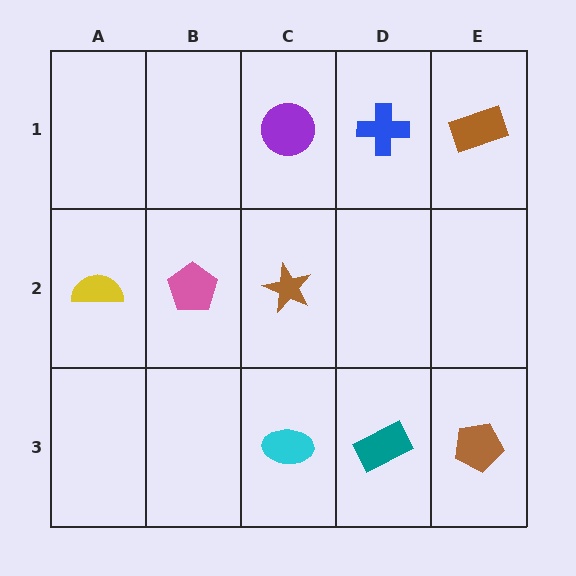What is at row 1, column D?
A blue cross.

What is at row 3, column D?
A teal rectangle.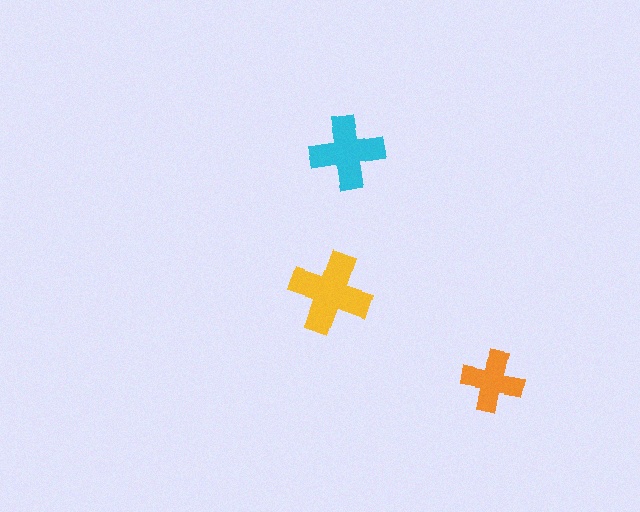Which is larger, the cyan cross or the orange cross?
The cyan one.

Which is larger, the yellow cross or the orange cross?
The yellow one.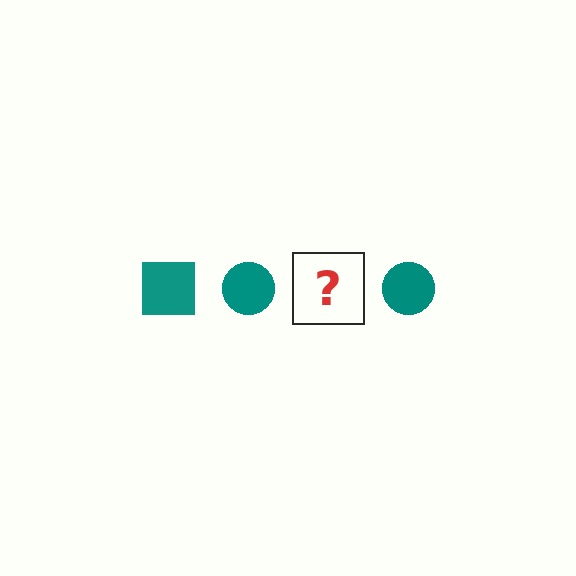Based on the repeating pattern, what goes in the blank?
The blank should be a teal square.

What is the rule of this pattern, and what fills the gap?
The rule is that the pattern cycles through square, circle shapes in teal. The gap should be filled with a teal square.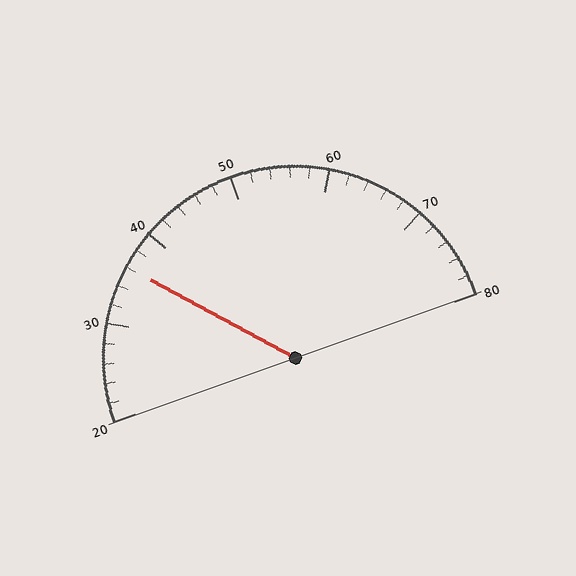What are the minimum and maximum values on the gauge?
The gauge ranges from 20 to 80.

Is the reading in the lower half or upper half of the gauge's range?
The reading is in the lower half of the range (20 to 80).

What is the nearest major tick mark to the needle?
The nearest major tick mark is 40.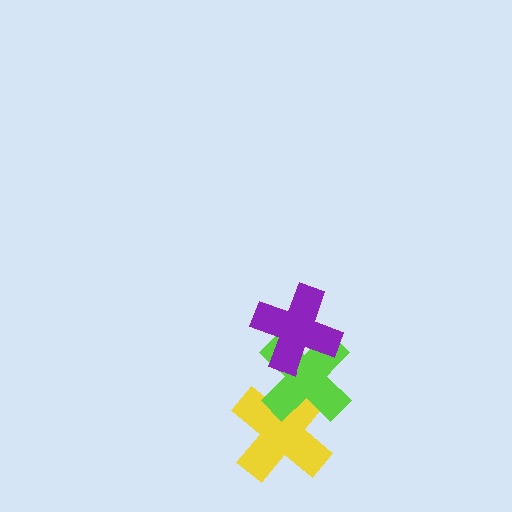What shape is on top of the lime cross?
The purple cross is on top of the lime cross.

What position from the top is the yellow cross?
The yellow cross is 3rd from the top.